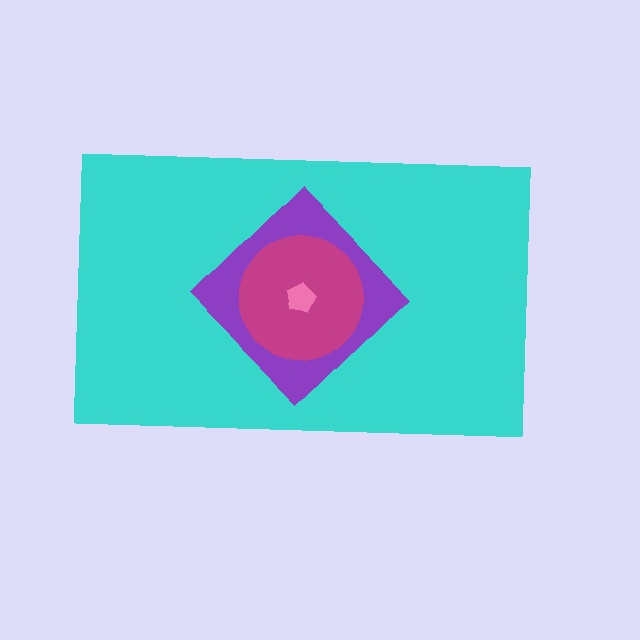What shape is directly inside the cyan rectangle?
The purple diamond.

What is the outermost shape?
The cyan rectangle.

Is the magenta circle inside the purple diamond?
Yes.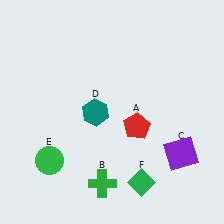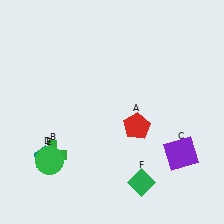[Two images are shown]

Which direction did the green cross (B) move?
The green cross (B) moved left.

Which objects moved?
The objects that moved are: the green cross (B), the teal hexagon (D).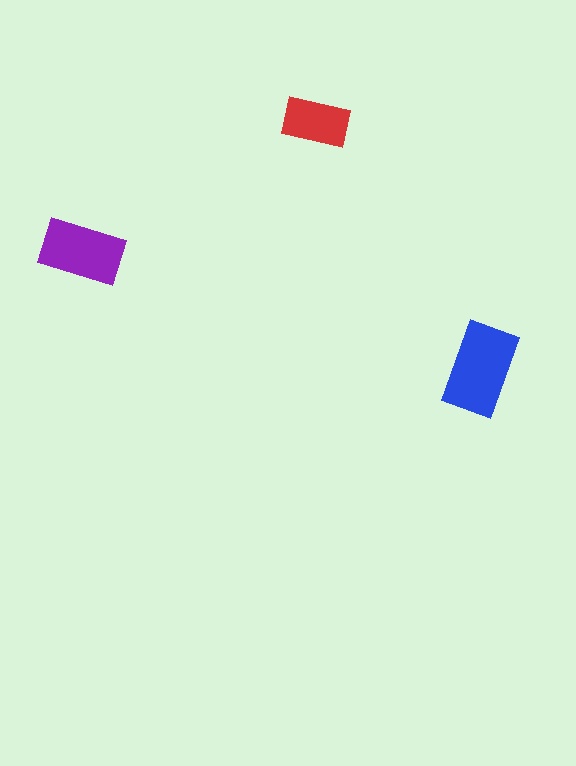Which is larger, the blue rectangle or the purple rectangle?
The blue one.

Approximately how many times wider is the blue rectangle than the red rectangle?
About 1.5 times wider.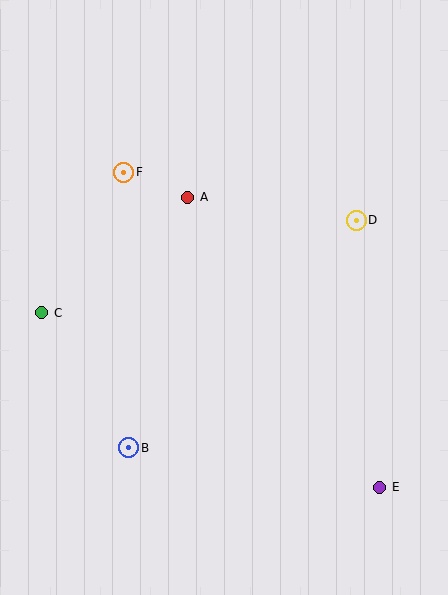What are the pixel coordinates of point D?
Point D is at (356, 220).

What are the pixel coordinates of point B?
Point B is at (129, 448).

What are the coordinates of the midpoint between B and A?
The midpoint between B and A is at (158, 322).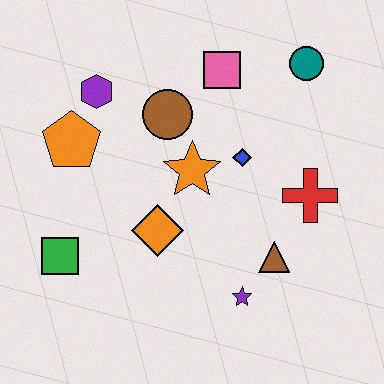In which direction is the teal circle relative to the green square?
The teal circle is to the right of the green square.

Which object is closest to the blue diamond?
The orange star is closest to the blue diamond.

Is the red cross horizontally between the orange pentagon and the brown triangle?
No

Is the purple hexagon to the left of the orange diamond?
Yes